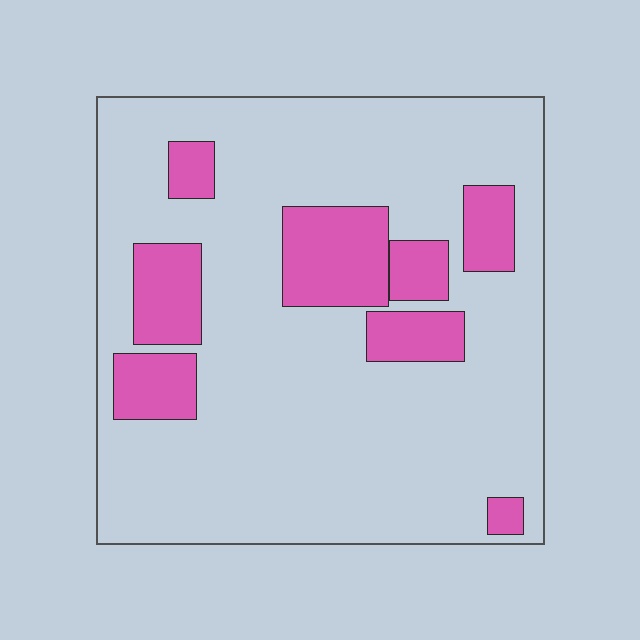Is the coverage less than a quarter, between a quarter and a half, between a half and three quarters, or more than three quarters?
Less than a quarter.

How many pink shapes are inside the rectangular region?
8.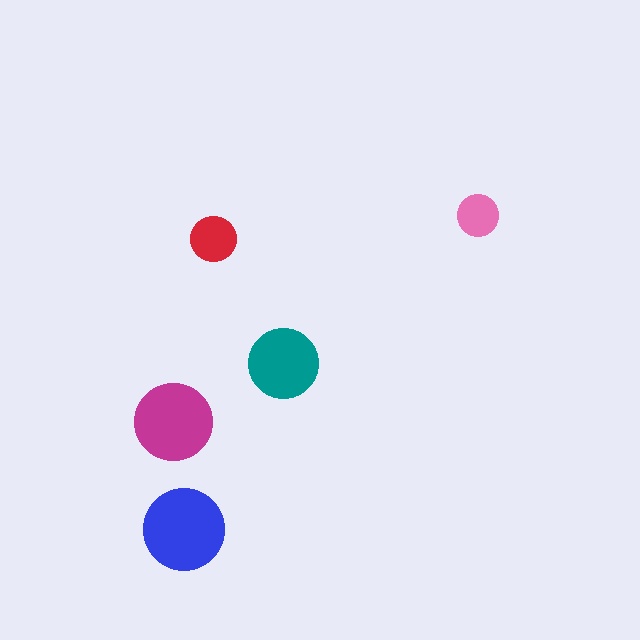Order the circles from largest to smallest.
the blue one, the magenta one, the teal one, the red one, the pink one.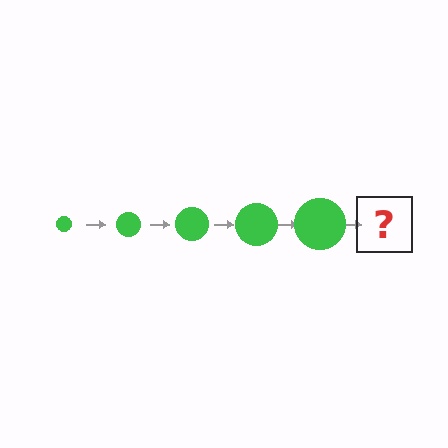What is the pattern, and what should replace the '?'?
The pattern is that the circle gets progressively larger each step. The '?' should be a green circle, larger than the previous one.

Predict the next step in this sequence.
The next step is a green circle, larger than the previous one.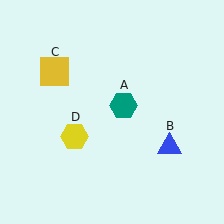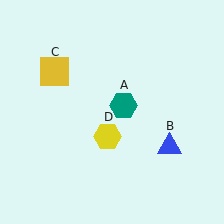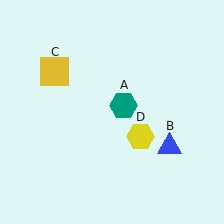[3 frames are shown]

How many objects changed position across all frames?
1 object changed position: yellow hexagon (object D).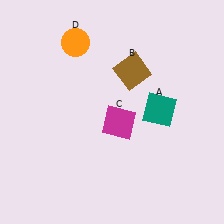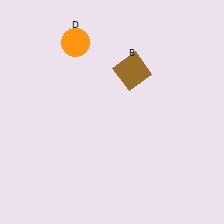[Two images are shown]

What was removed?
The magenta square (C), the teal square (A) were removed in Image 2.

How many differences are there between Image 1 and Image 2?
There are 2 differences between the two images.